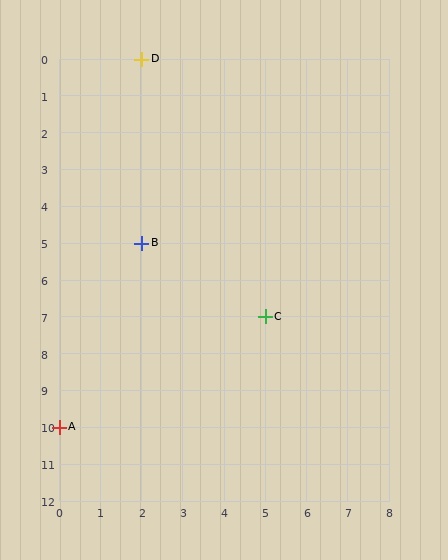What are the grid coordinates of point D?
Point D is at grid coordinates (2, 0).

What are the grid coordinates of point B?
Point B is at grid coordinates (2, 5).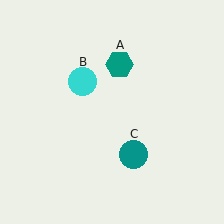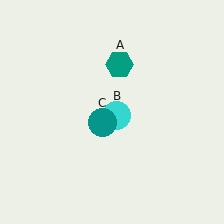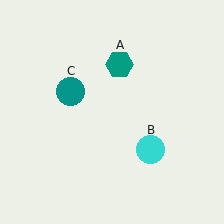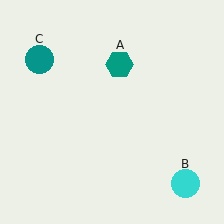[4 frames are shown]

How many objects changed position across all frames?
2 objects changed position: cyan circle (object B), teal circle (object C).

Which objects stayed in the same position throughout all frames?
Teal hexagon (object A) remained stationary.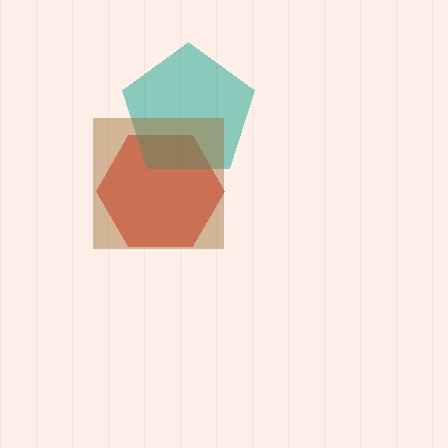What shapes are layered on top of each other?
The layered shapes are: a red hexagon, a teal pentagon, a brown square.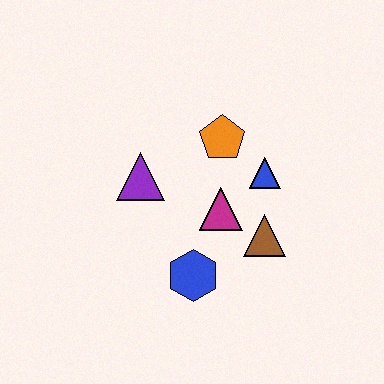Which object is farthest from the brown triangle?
The purple triangle is farthest from the brown triangle.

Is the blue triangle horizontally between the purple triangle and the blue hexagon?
No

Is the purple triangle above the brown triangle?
Yes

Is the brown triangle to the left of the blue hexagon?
No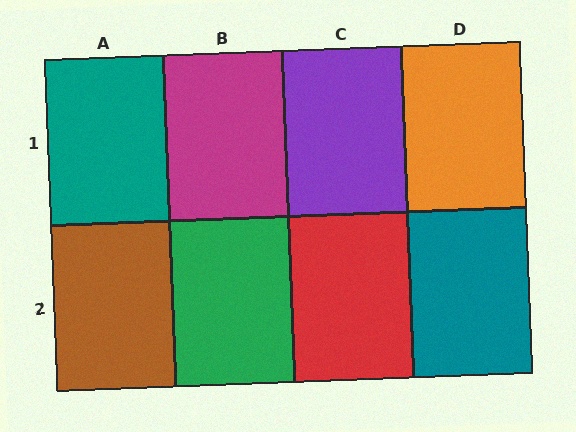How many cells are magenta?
1 cell is magenta.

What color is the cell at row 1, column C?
Purple.